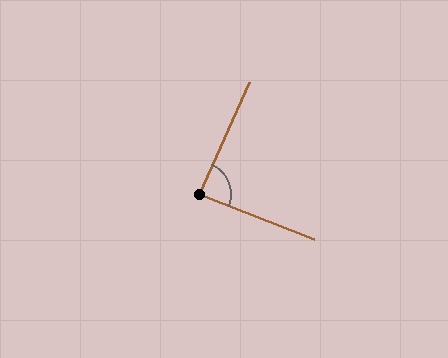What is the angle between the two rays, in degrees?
Approximately 87 degrees.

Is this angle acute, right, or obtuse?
It is approximately a right angle.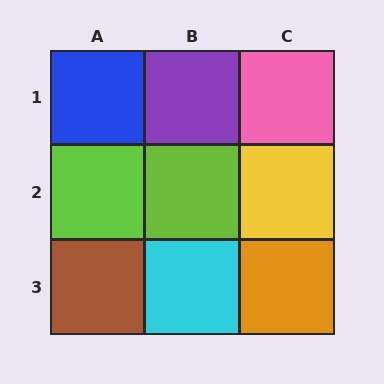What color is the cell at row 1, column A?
Blue.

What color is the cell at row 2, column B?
Lime.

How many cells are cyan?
1 cell is cyan.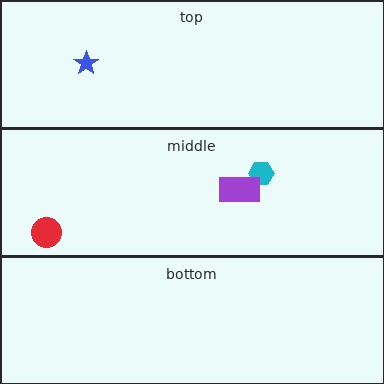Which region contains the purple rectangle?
The middle region.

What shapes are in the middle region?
The red circle, the cyan hexagon, the purple rectangle.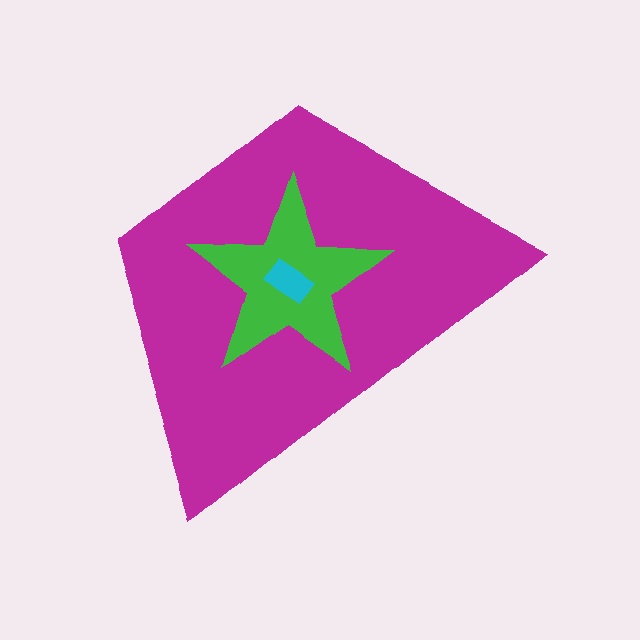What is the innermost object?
The cyan rectangle.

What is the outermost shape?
The magenta trapezoid.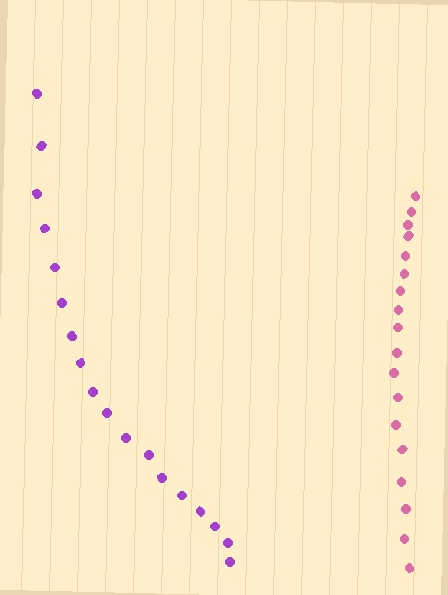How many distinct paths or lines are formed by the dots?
There are 2 distinct paths.